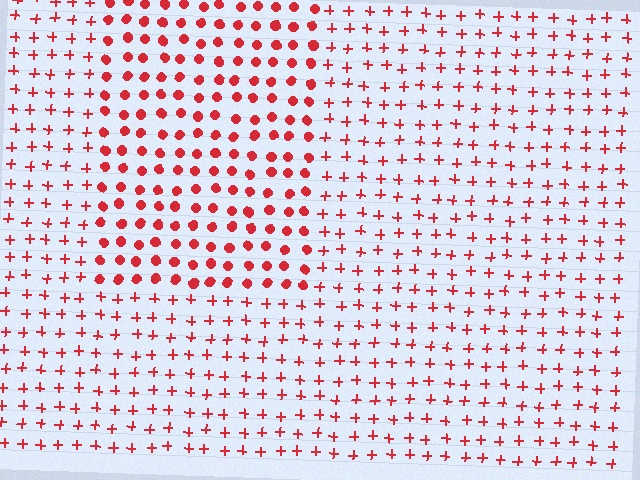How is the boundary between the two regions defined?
The boundary is defined by a change in element shape: circles inside vs. plus signs outside. All elements share the same color and spacing.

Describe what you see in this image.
The image is filled with small red elements arranged in a uniform grid. A rectangle-shaped region contains circles, while the surrounding area contains plus signs. The boundary is defined purely by the change in element shape.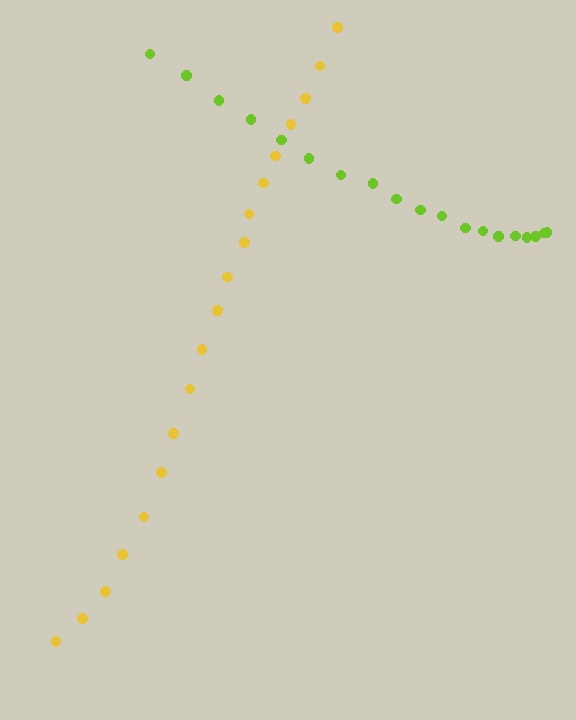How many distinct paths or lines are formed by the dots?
There are 2 distinct paths.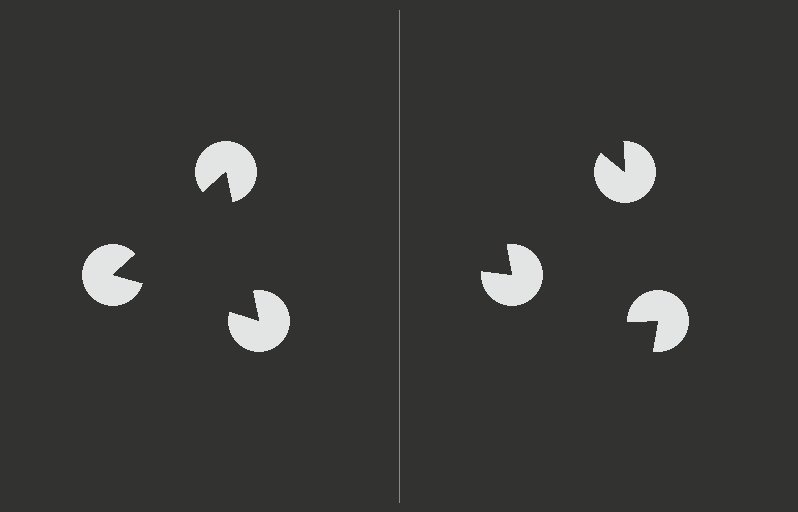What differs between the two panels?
The pac-man discs are positioned identically on both sides; only the wedge orientations differ. On the left they align to a triangle; on the right they are misaligned.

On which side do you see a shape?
An illusory triangle appears on the left side. On the right side the wedge cuts are rotated, so no coherent shape forms.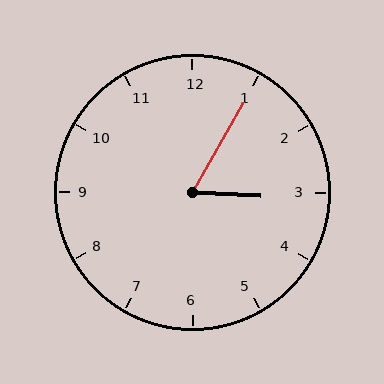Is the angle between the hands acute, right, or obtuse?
It is acute.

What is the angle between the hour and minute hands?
Approximately 62 degrees.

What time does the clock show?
3:05.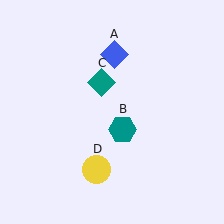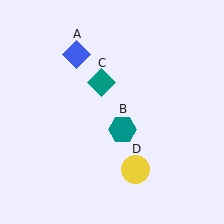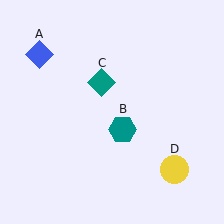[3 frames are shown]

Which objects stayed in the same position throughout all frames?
Teal hexagon (object B) and teal diamond (object C) remained stationary.